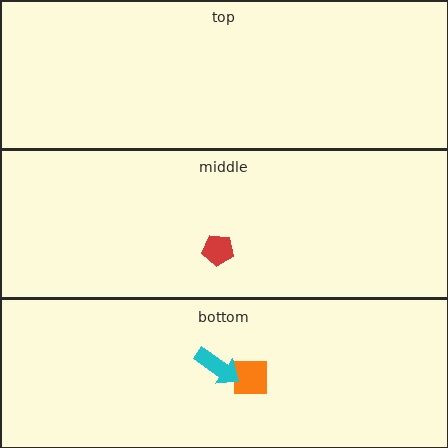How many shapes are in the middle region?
1.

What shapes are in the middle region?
The red pentagon.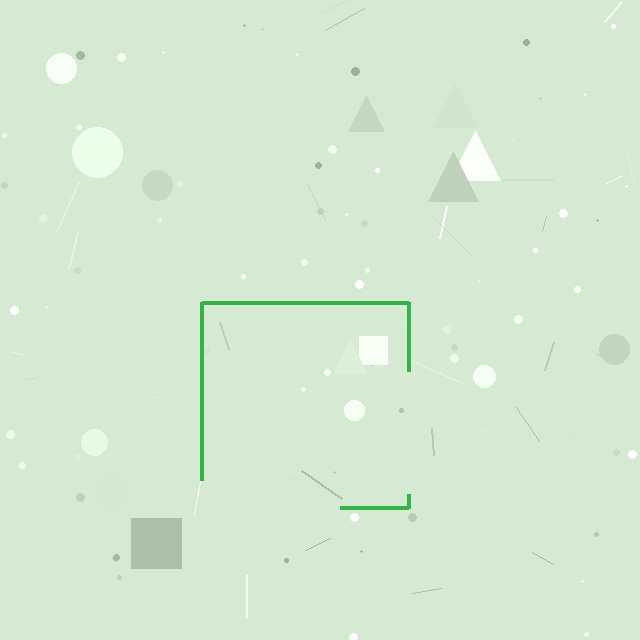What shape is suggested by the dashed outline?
The dashed outline suggests a square.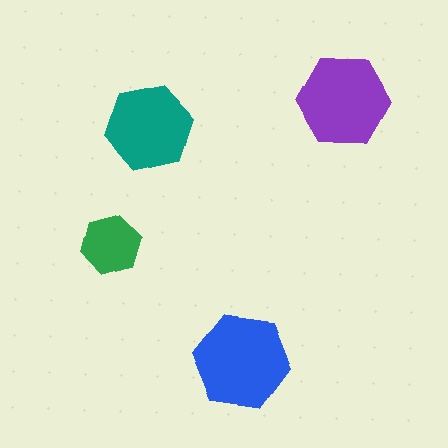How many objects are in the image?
There are 4 objects in the image.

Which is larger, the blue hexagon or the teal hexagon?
The blue one.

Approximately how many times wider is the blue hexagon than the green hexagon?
About 1.5 times wider.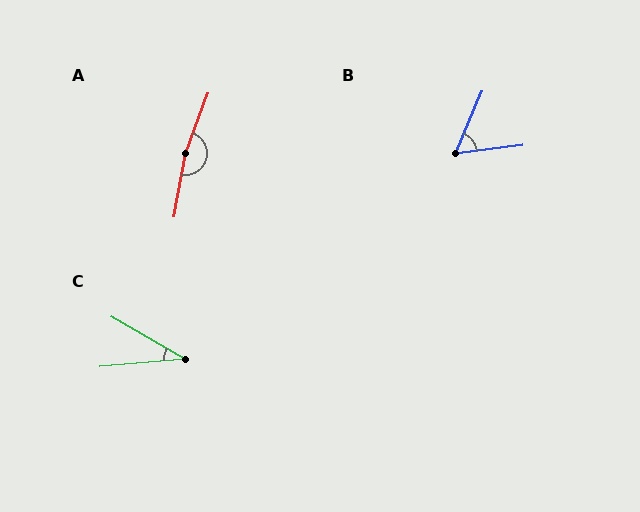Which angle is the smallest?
C, at approximately 35 degrees.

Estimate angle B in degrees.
Approximately 60 degrees.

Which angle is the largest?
A, at approximately 170 degrees.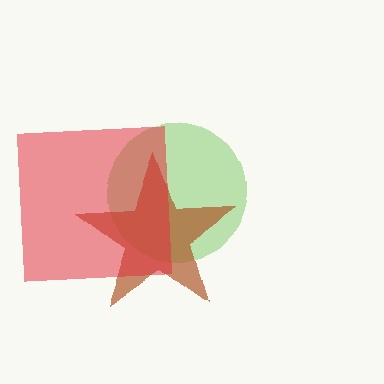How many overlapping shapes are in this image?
There are 3 overlapping shapes in the image.